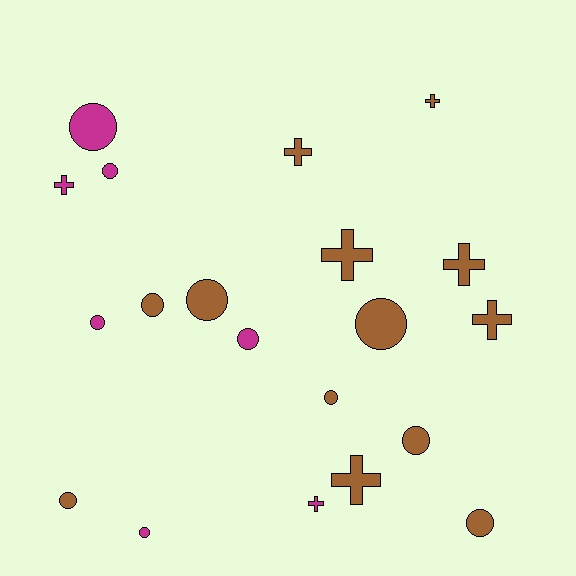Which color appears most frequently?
Brown, with 13 objects.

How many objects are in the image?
There are 20 objects.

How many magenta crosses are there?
There are 2 magenta crosses.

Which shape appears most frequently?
Circle, with 12 objects.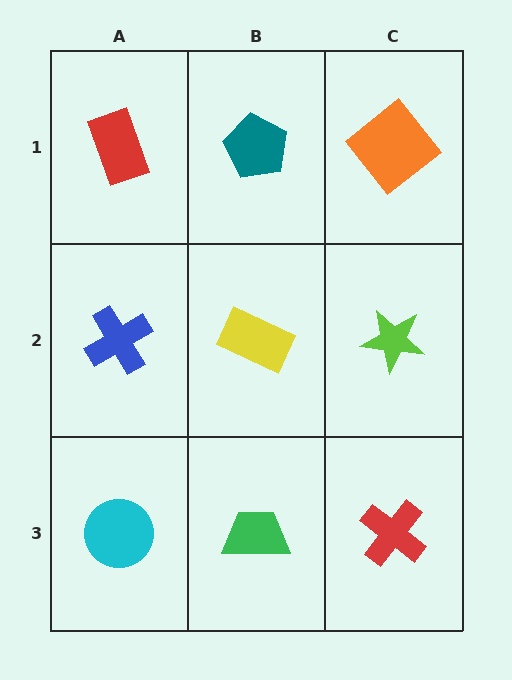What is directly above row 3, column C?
A lime star.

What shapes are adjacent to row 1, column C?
A lime star (row 2, column C), a teal pentagon (row 1, column B).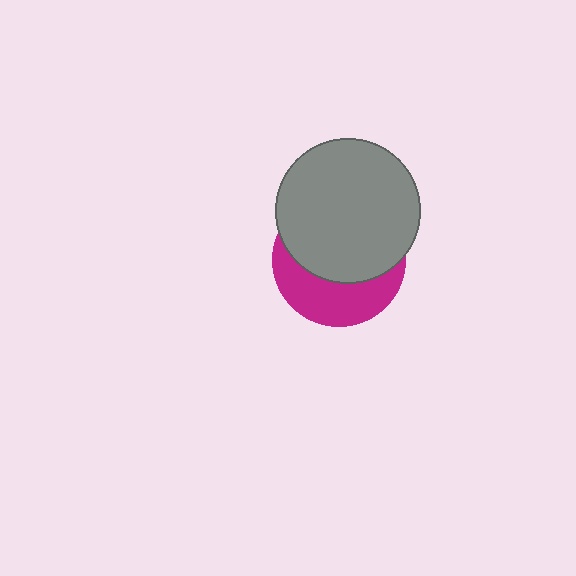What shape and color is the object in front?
The object in front is a gray circle.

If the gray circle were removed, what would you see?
You would see the complete magenta circle.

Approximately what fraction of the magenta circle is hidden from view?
Roughly 60% of the magenta circle is hidden behind the gray circle.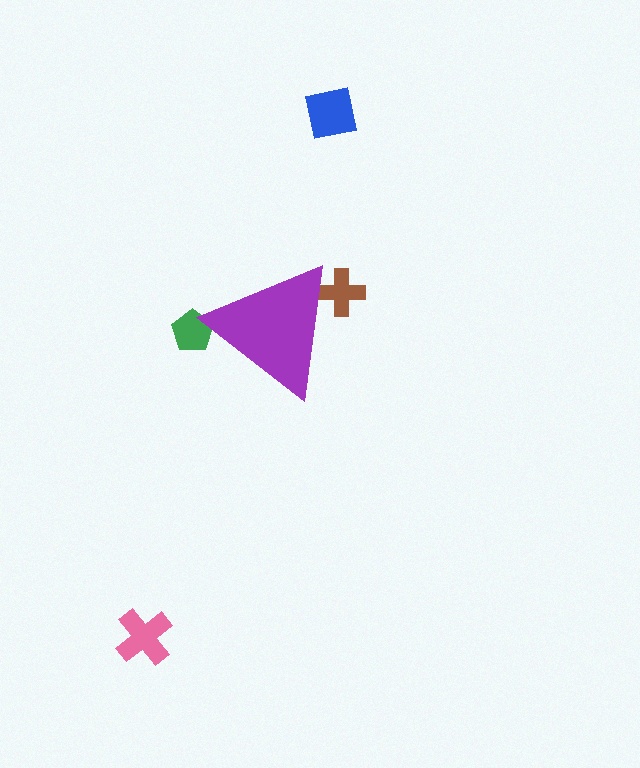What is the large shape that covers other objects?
A purple triangle.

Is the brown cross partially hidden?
Yes, the brown cross is partially hidden behind the purple triangle.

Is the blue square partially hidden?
No, the blue square is fully visible.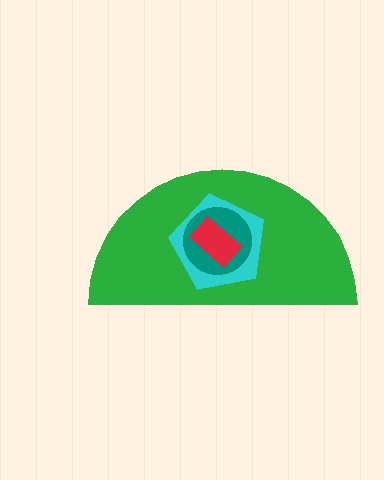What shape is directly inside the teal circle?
The red rectangle.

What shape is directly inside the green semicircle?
The cyan pentagon.